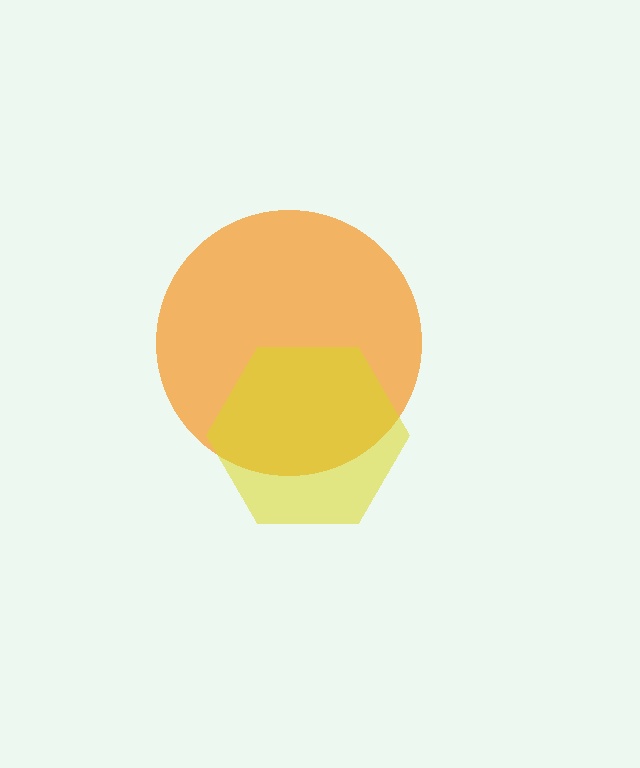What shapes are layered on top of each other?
The layered shapes are: an orange circle, a yellow hexagon.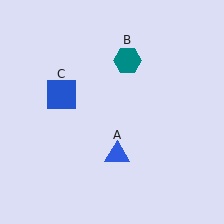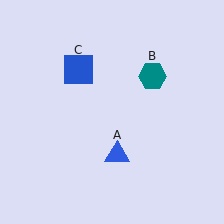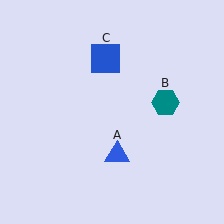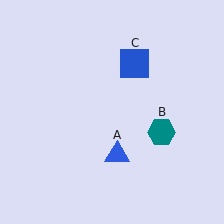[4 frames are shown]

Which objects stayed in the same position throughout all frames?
Blue triangle (object A) remained stationary.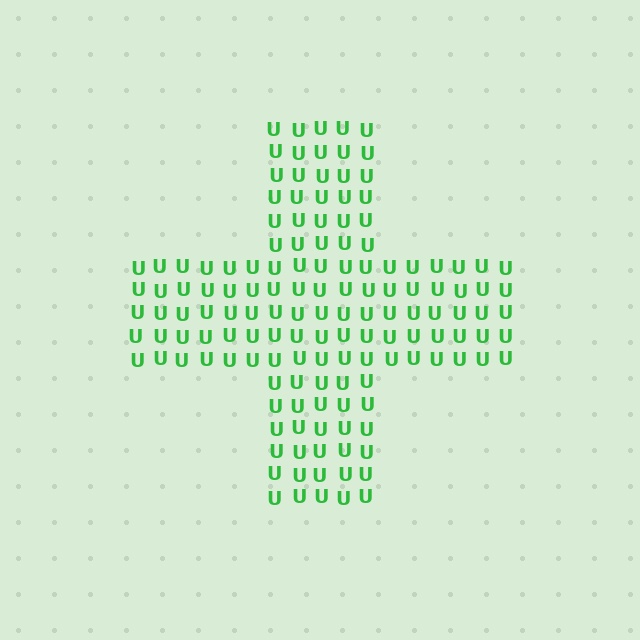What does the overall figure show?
The overall figure shows a cross.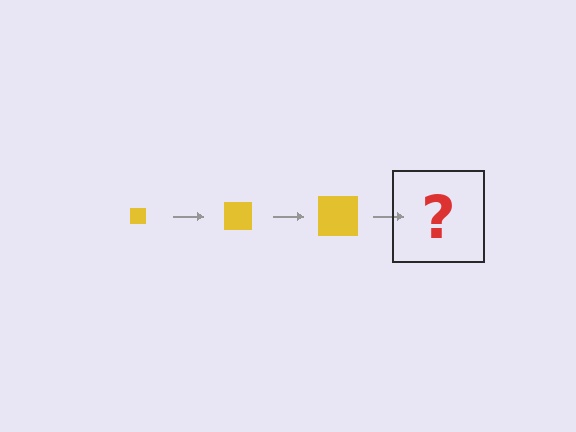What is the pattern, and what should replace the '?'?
The pattern is that the square gets progressively larger each step. The '?' should be a yellow square, larger than the previous one.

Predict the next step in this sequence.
The next step is a yellow square, larger than the previous one.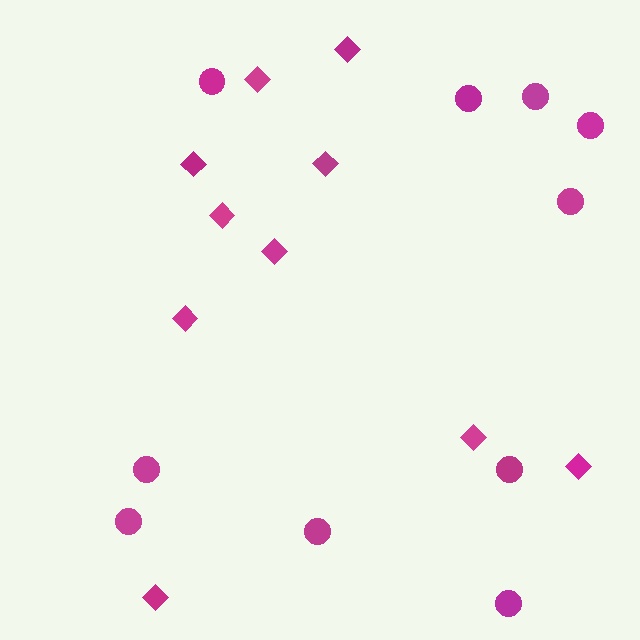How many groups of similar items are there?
There are 2 groups: one group of diamonds (10) and one group of circles (10).